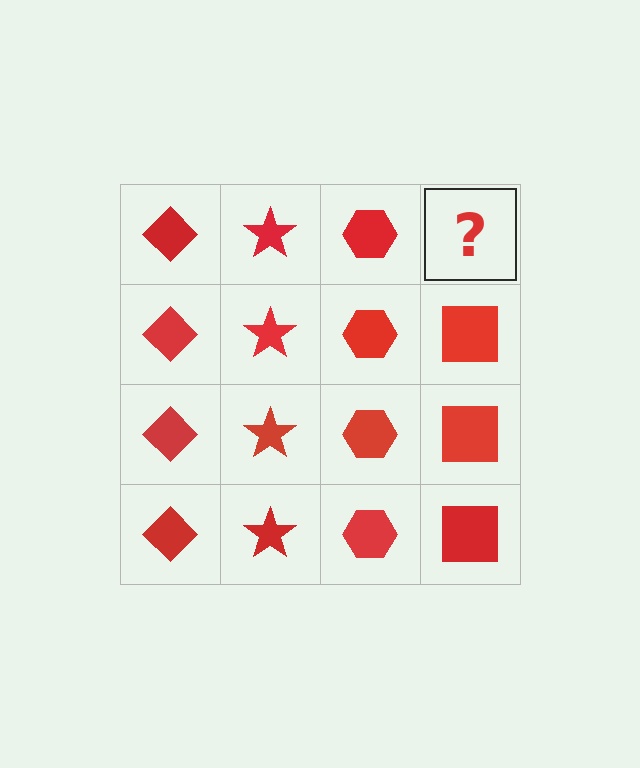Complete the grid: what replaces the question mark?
The question mark should be replaced with a red square.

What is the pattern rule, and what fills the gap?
The rule is that each column has a consistent shape. The gap should be filled with a red square.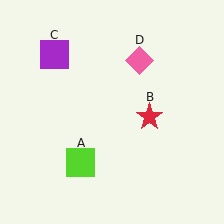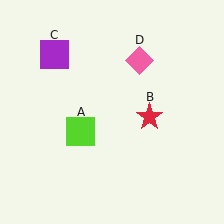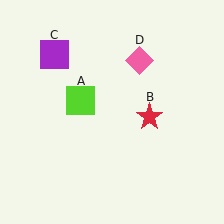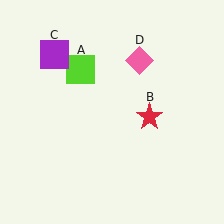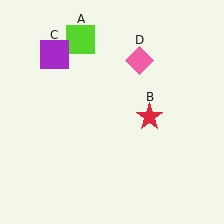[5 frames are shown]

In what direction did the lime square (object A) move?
The lime square (object A) moved up.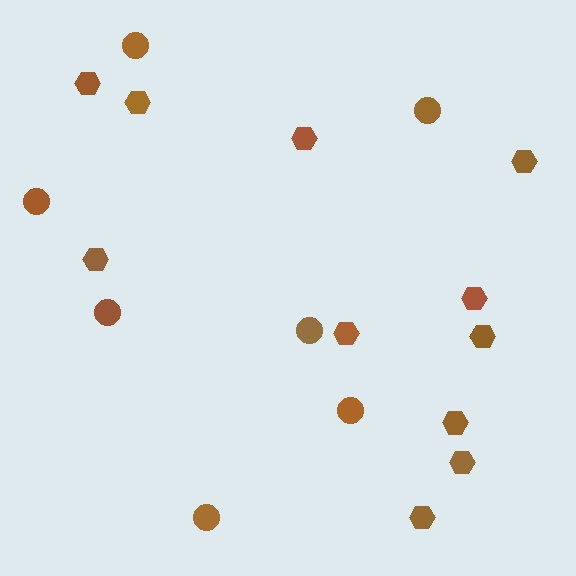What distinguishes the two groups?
There are 2 groups: one group of hexagons (11) and one group of circles (7).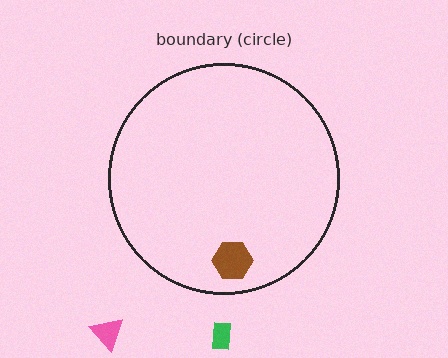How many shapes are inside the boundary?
1 inside, 2 outside.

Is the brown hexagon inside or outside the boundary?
Inside.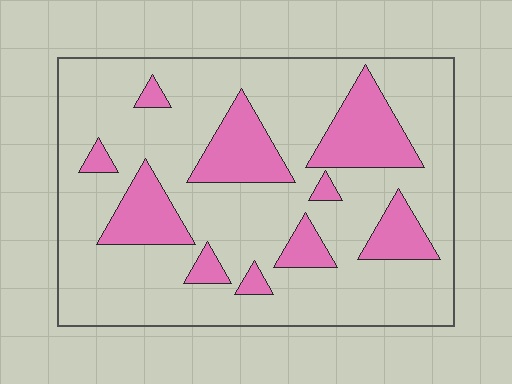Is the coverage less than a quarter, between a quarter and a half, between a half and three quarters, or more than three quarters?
Less than a quarter.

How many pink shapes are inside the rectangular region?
10.